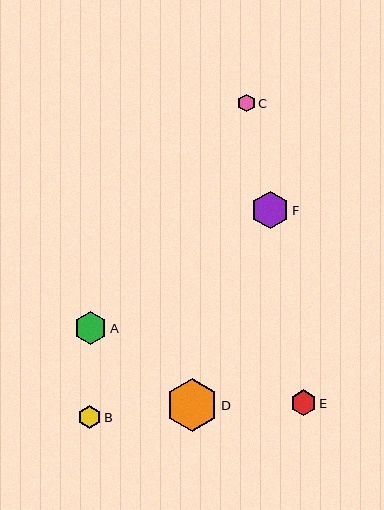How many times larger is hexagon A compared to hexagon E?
Hexagon A is approximately 1.3 times the size of hexagon E.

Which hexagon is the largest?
Hexagon D is the largest with a size of approximately 53 pixels.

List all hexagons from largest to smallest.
From largest to smallest: D, F, A, E, B, C.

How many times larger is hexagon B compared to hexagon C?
Hexagon B is approximately 1.3 times the size of hexagon C.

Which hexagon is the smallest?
Hexagon C is the smallest with a size of approximately 18 pixels.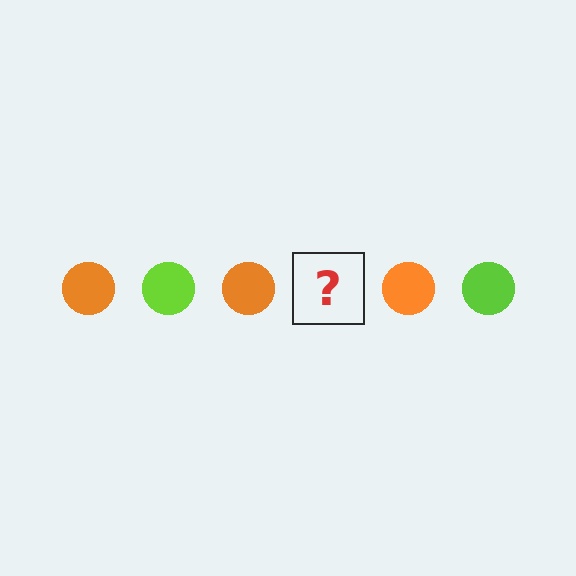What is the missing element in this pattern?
The missing element is a lime circle.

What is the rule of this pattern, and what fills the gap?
The rule is that the pattern cycles through orange, lime circles. The gap should be filled with a lime circle.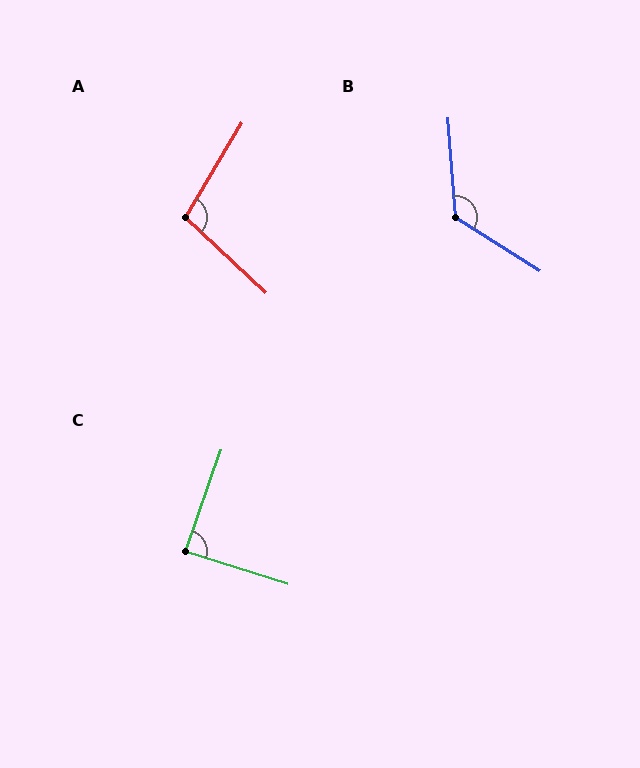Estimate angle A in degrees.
Approximately 102 degrees.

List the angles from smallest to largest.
C (88°), A (102°), B (127°).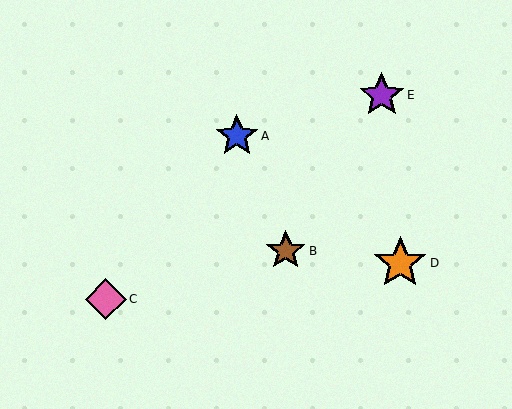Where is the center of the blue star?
The center of the blue star is at (237, 136).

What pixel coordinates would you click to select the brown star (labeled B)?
Click at (286, 251) to select the brown star B.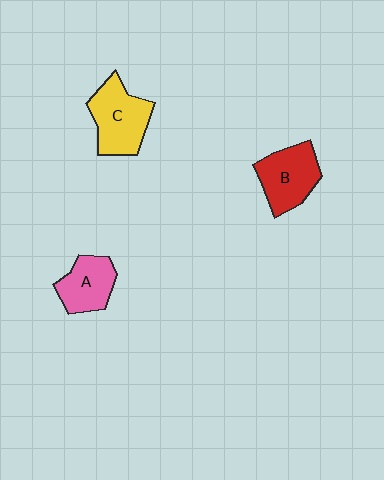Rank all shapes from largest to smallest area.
From largest to smallest: C (yellow), B (red), A (pink).